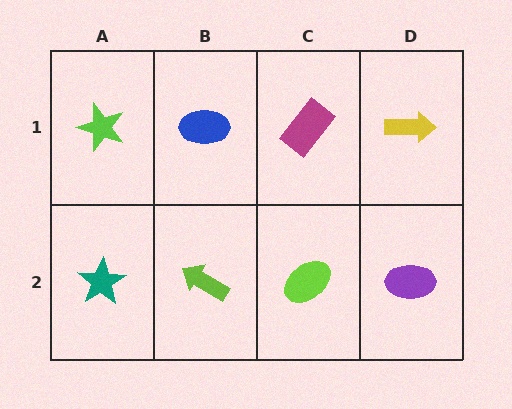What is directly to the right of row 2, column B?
A lime ellipse.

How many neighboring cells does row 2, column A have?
2.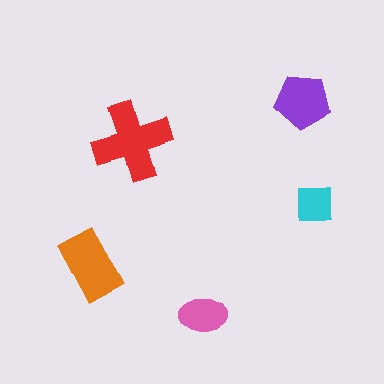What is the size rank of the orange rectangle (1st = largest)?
2nd.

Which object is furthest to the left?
The orange rectangle is leftmost.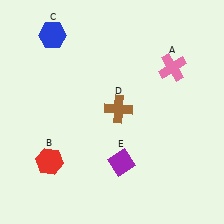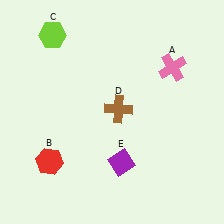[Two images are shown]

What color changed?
The hexagon (C) changed from blue in Image 1 to lime in Image 2.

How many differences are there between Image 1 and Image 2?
There is 1 difference between the two images.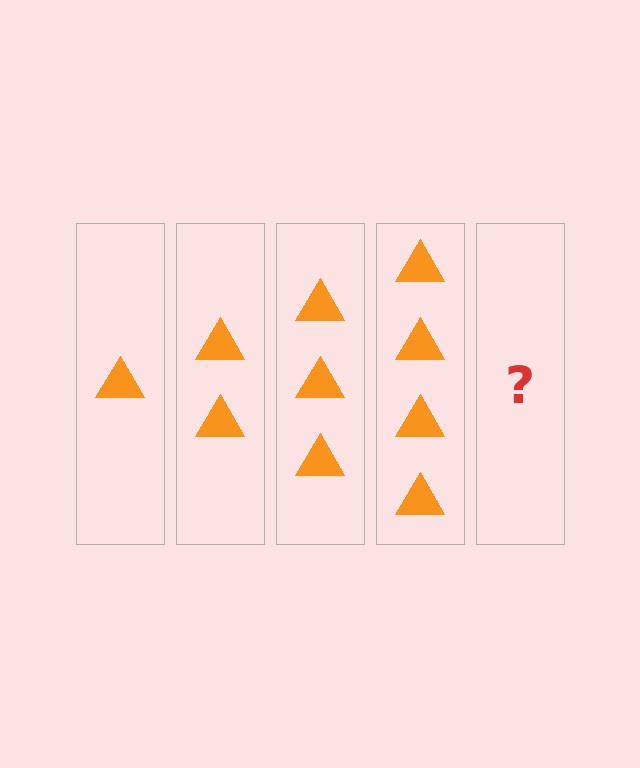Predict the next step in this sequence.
The next step is 5 triangles.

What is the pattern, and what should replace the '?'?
The pattern is that each step adds one more triangle. The '?' should be 5 triangles.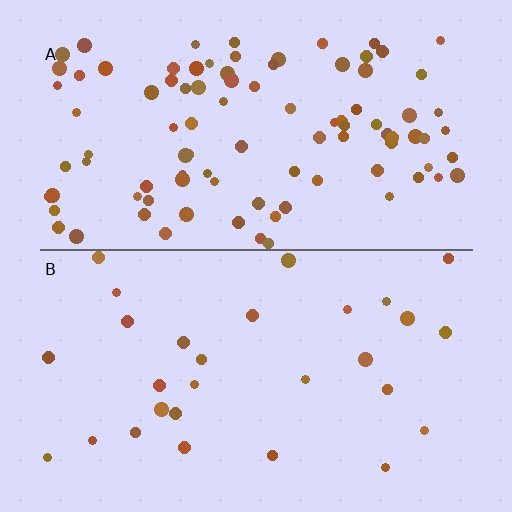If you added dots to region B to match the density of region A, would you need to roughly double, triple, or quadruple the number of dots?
Approximately triple.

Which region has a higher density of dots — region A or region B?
A (the top).